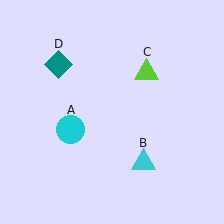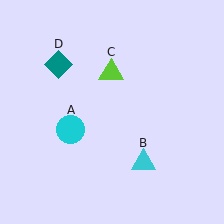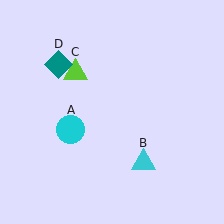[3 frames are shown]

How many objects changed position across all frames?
1 object changed position: lime triangle (object C).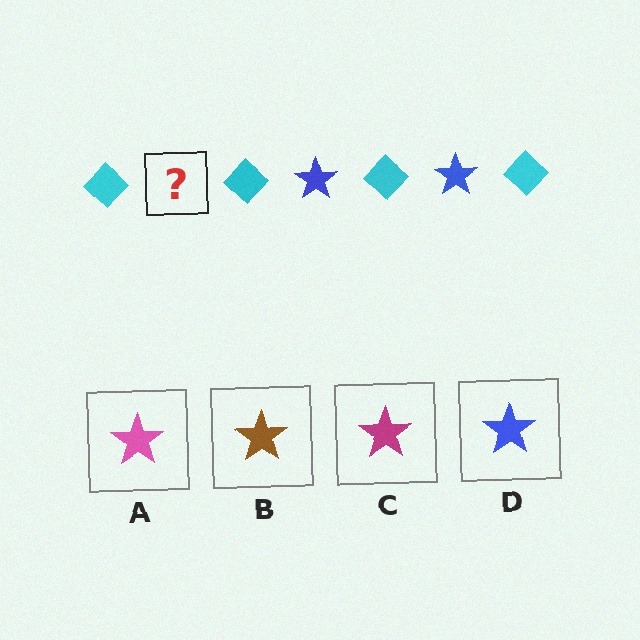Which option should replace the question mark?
Option D.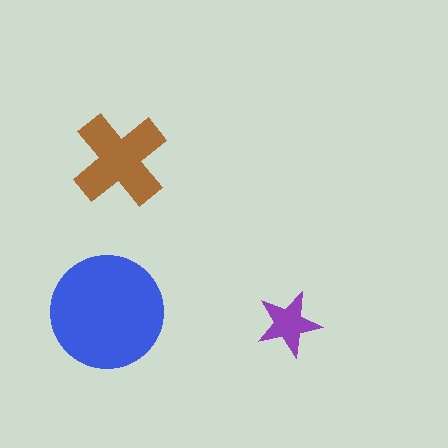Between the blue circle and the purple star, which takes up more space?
The blue circle.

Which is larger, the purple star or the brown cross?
The brown cross.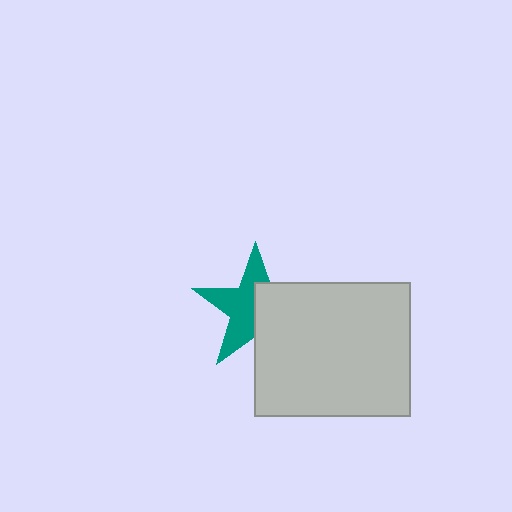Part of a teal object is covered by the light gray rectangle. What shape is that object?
It is a star.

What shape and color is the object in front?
The object in front is a light gray rectangle.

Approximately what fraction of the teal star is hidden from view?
Roughly 47% of the teal star is hidden behind the light gray rectangle.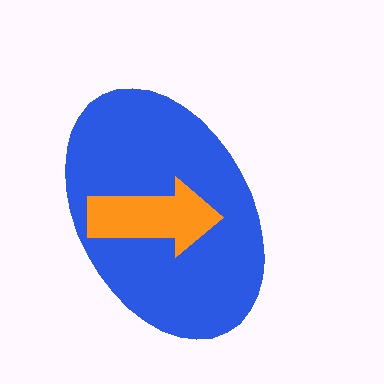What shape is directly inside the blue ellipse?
The orange arrow.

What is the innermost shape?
The orange arrow.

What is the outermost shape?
The blue ellipse.